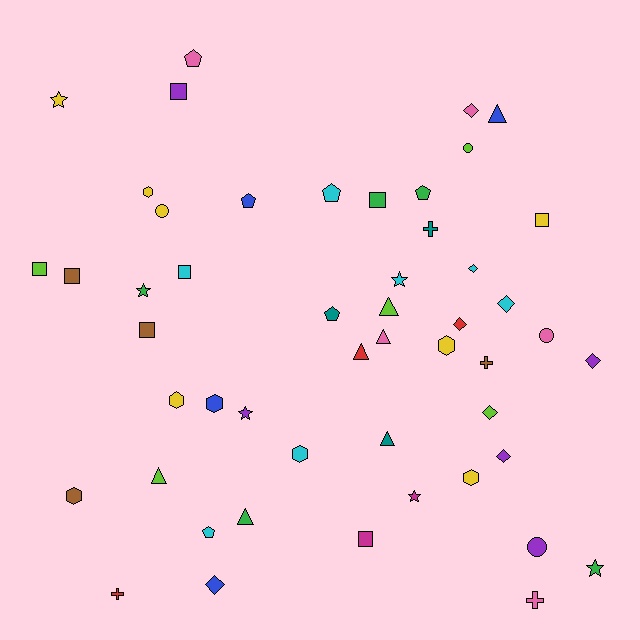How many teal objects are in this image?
There are 3 teal objects.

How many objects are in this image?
There are 50 objects.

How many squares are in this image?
There are 8 squares.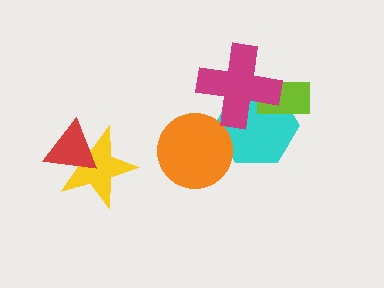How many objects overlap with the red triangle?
1 object overlaps with the red triangle.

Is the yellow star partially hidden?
Yes, it is partially covered by another shape.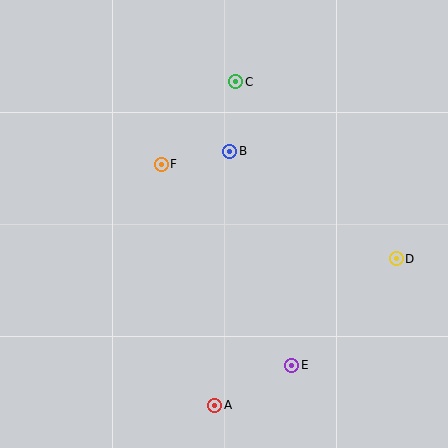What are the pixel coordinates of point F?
Point F is at (161, 164).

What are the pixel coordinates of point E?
Point E is at (292, 365).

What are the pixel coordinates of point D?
Point D is at (396, 259).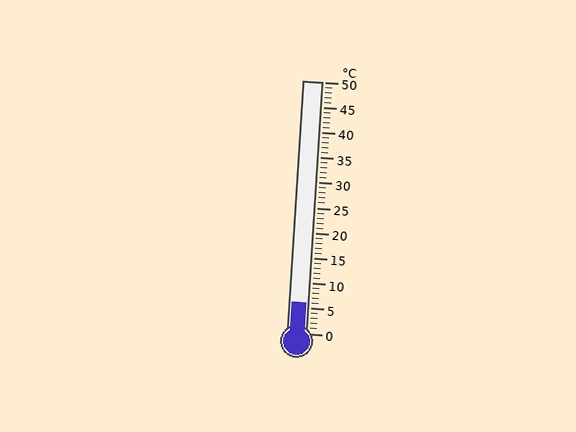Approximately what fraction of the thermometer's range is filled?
The thermometer is filled to approximately 10% of its range.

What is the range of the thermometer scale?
The thermometer scale ranges from 0°C to 50°C.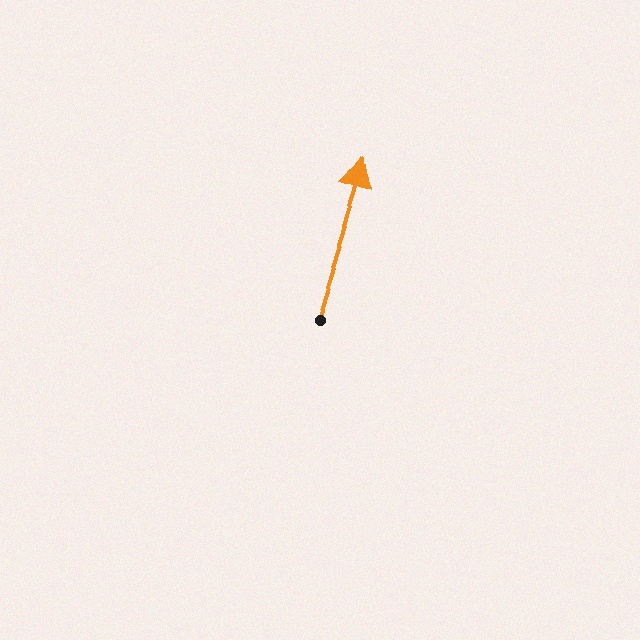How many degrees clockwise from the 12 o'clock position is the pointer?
Approximately 17 degrees.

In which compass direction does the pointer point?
North.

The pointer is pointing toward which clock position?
Roughly 1 o'clock.